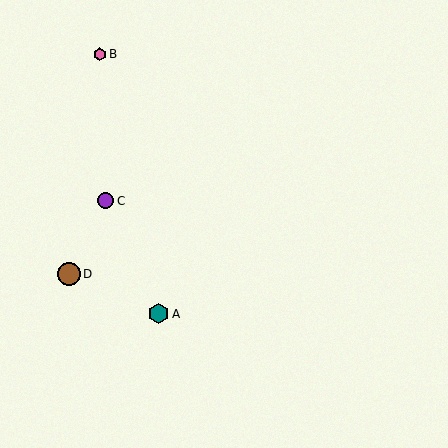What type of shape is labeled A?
Shape A is a teal hexagon.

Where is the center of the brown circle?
The center of the brown circle is at (69, 274).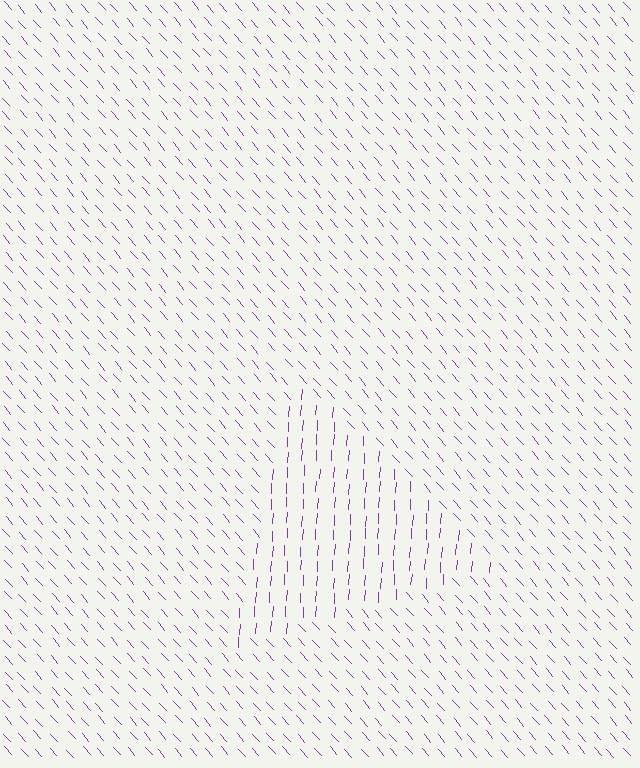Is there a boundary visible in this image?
Yes, there is a texture boundary formed by a change in line orientation.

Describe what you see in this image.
The image is filled with small purple line segments. A triangle region in the image has lines oriented differently from the surrounding lines, creating a visible texture boundary.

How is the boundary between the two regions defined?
The boundary is defined purely by a change in line orientation (approximately 45 degrees difference). All lines are the same color and thickness.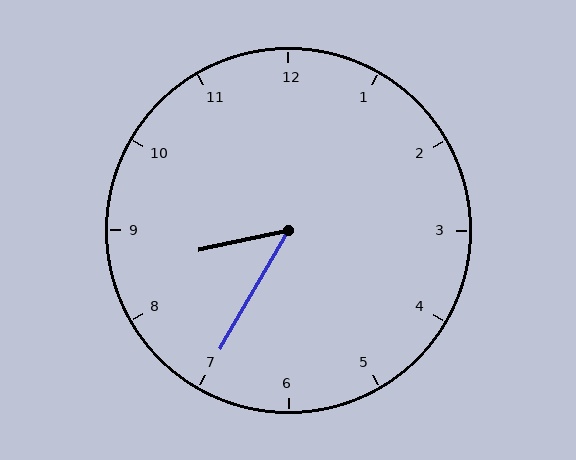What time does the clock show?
8:35.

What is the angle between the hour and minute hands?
Approximately 48 degrees.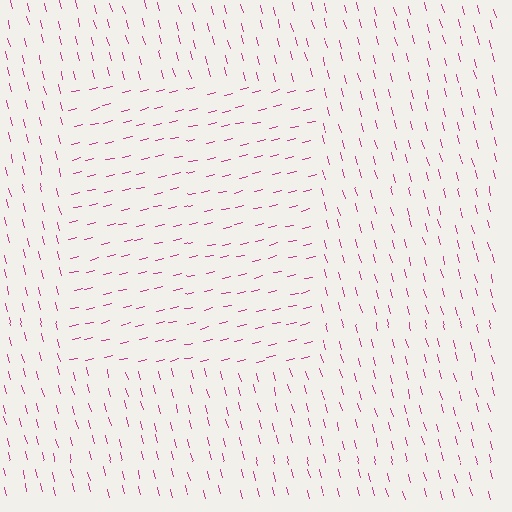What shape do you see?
I see a rectangle.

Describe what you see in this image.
The image is filled with small magenta line segments. A rectangle region in the image has lines oriented differently from the surrounding lines, creating a visible texture boundary.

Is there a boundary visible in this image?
Yes, there is a texture boundary formed by a change in line orientation.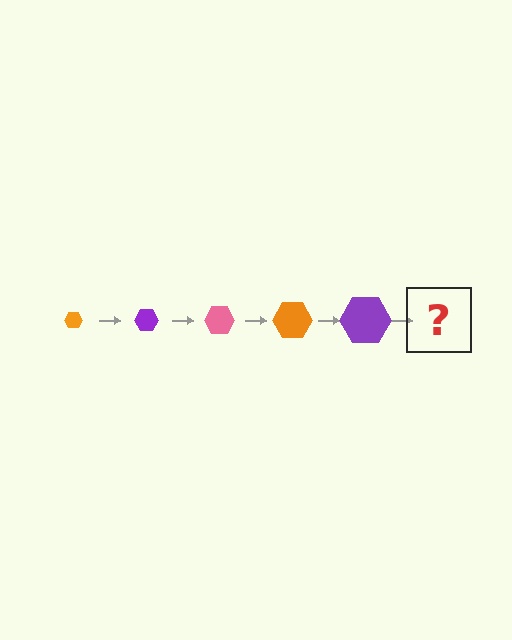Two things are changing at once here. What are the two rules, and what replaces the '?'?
The two rules are that the hexagon grows larger each step and the color cycles through orange, purple, and pink. The '?' should be a pink hexagon, larger than the previous one.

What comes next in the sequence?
The next element should be a pink hexagon, larger than the previous one.